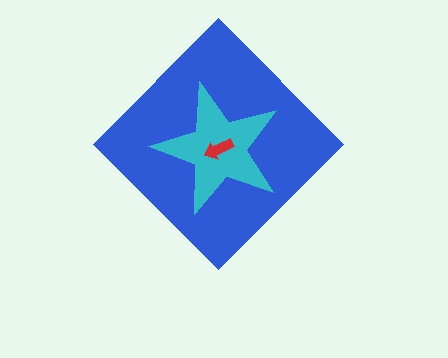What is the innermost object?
The red arrow.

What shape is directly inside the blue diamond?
The cyan star.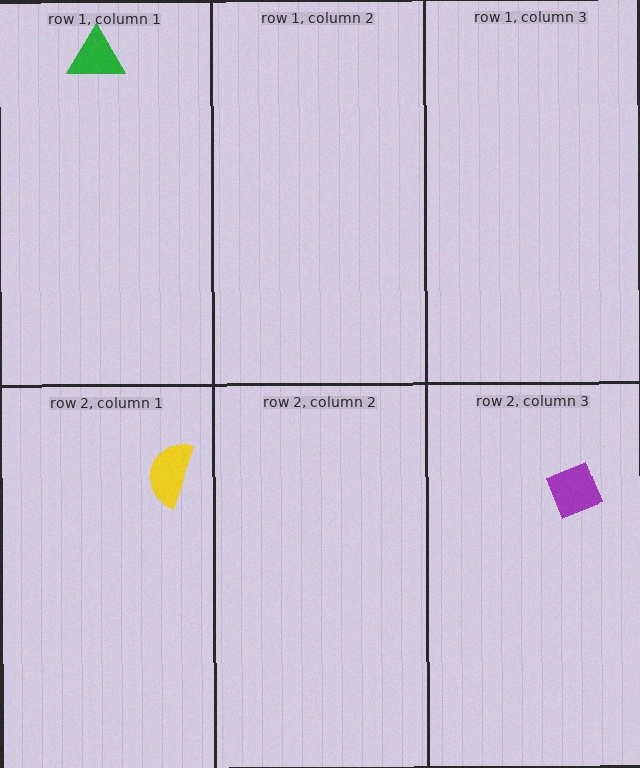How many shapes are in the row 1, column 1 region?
1.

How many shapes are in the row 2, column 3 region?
1.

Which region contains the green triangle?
The row 1, column 1 region.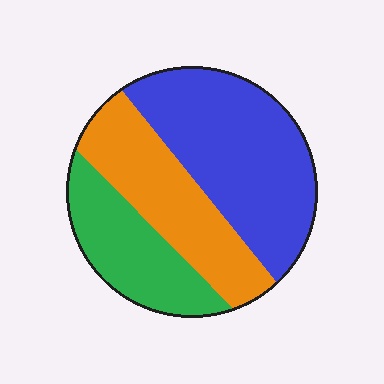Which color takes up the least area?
Green, at roughly 25%.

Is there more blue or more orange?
Blue.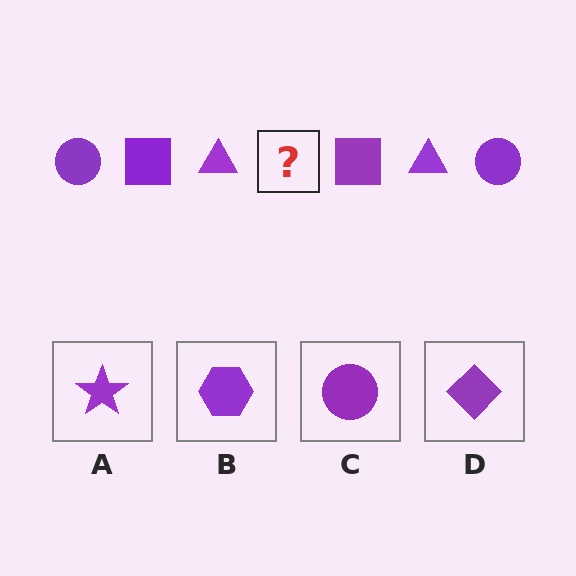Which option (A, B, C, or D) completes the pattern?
C.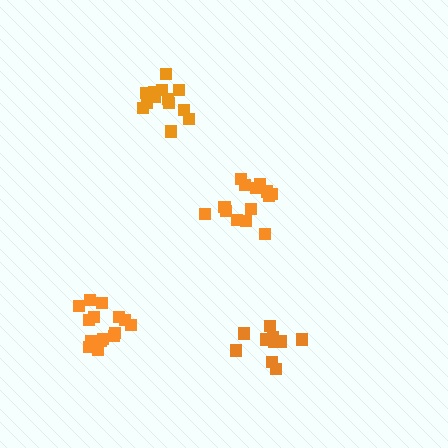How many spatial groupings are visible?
There are 4 spatial groupings.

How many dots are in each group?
Group 1: 15 dots, Group 2: 10 dots, Group 3: 13 dots, Group 4: 14 dots (52 total).